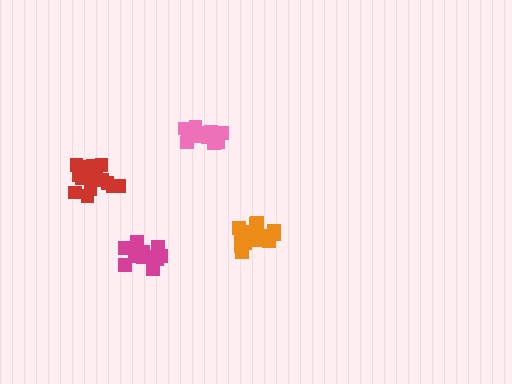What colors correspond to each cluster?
The clusters are colored: orange, magenta, pink, red.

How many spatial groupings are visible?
There are 4 spatial groupings.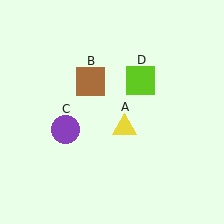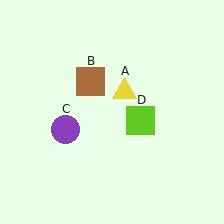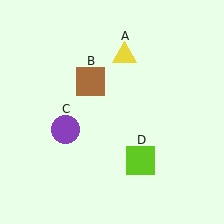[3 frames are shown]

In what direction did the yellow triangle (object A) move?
The yellow triangle (object A) moved up.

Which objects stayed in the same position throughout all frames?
Brown square (object B) and purple circle (object C) remained stationary.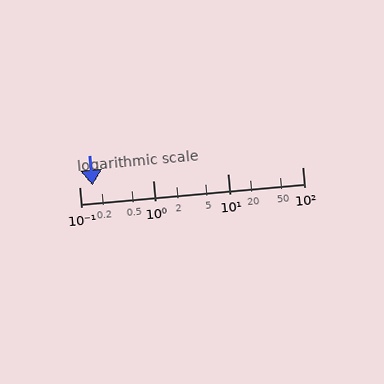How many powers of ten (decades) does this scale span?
The scale spans 3 decades, from 0.1 to 100.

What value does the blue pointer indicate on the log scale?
The pointer indicates approximately 0.15.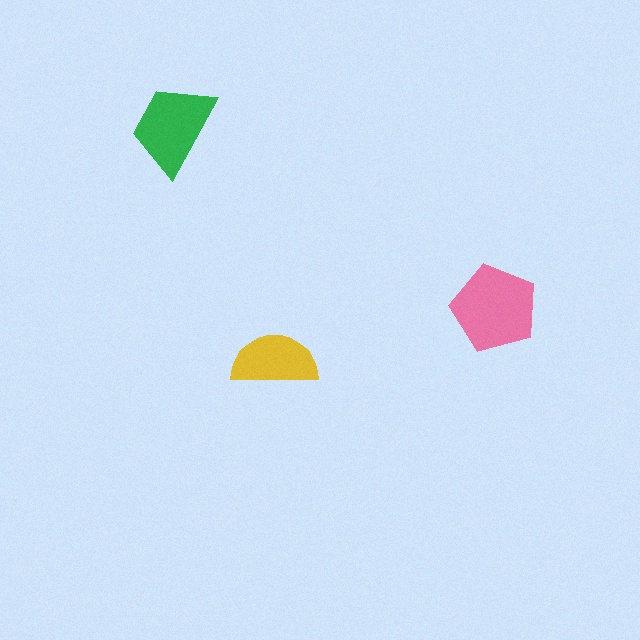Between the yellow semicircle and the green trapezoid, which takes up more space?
The green trapezoid.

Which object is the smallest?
The yellow semicircle.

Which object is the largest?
The pink pentagon.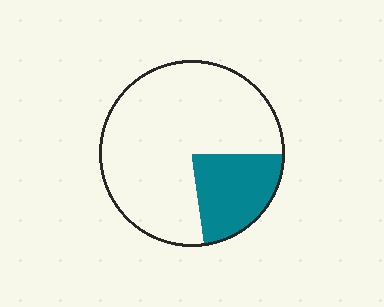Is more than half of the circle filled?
No.